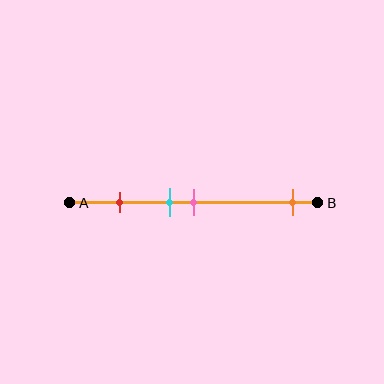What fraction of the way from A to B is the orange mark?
The orange mark is approximately 90% (0.9) of the way from A to B.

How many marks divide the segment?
There are 4 marks dividing the segment.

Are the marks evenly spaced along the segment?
No, the marks are not evenly spaced.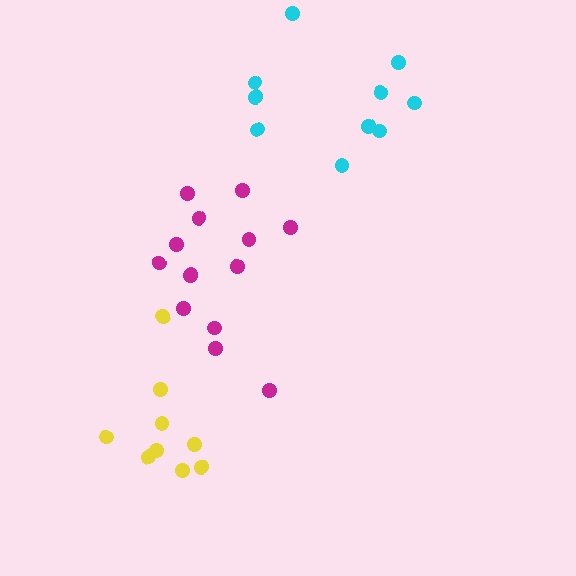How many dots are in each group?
Group 1: 14 dots, Group 2: 10 dots, Group 3: 9 dots (33 total).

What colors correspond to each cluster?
The clusters are colored: magenta, cyan, yellow.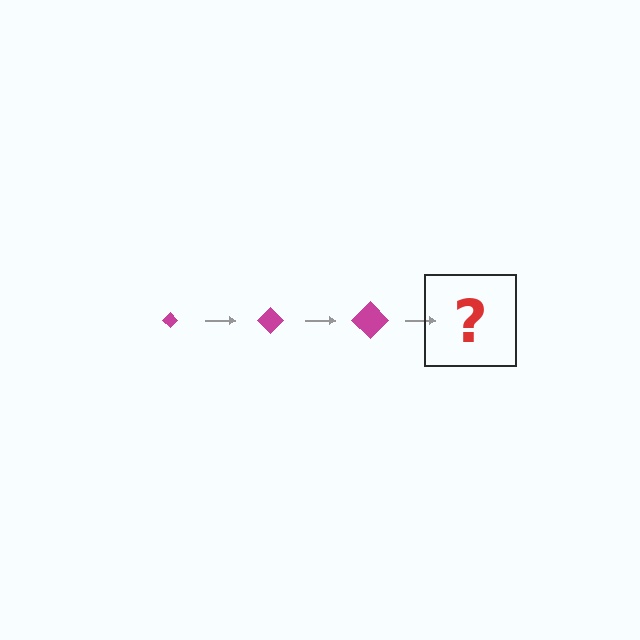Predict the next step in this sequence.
The next step is a magenta diamond, larger than the previous one.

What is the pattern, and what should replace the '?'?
The pattern is that the diamond gets progressively larger each step. The '?' should be a magenta diamond, larger than the previous one.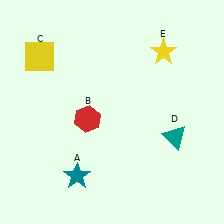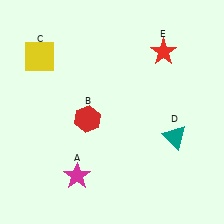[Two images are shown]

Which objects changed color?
A changed from teal to magenta. E changed from yellow to red.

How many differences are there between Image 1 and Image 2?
There are 2 differences between the two images.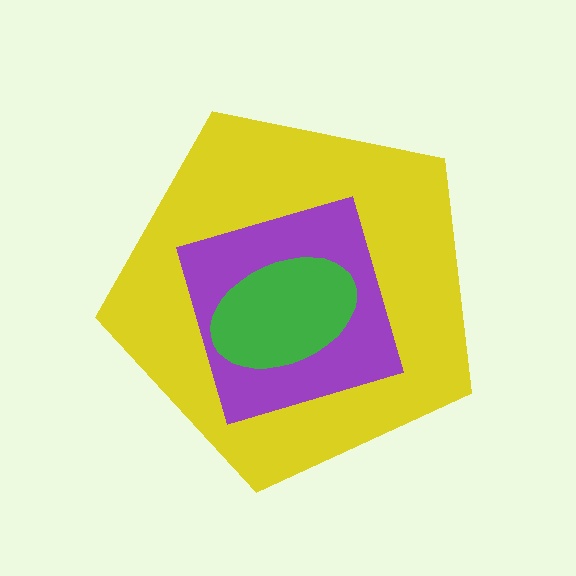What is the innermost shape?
The green ellipse.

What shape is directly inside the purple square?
The green ellipse.